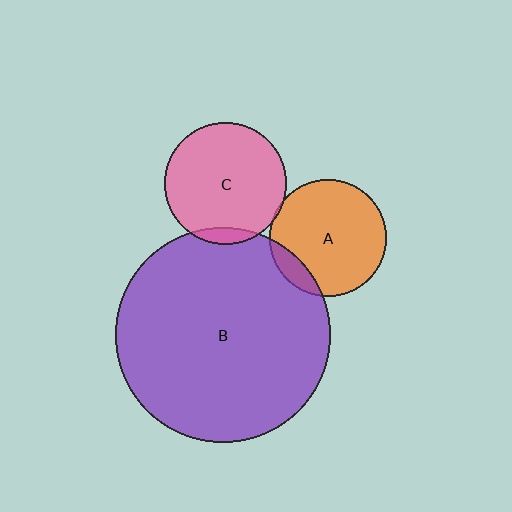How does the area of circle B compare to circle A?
Approximately 3.4 times.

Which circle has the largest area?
Circle B (purple).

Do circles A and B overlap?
Yes.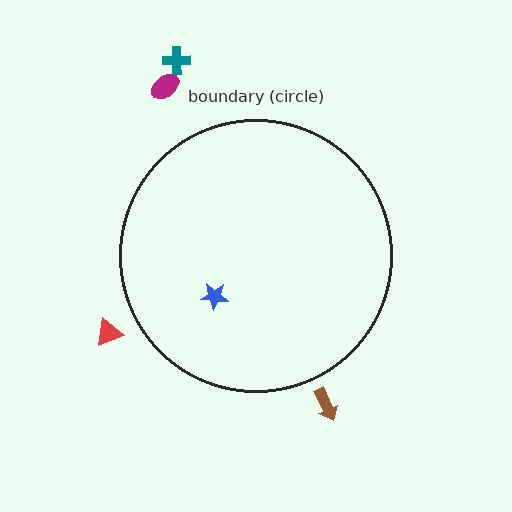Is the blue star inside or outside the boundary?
Inside.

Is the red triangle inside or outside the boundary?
Outside.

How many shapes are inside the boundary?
1 inside, 4 outside.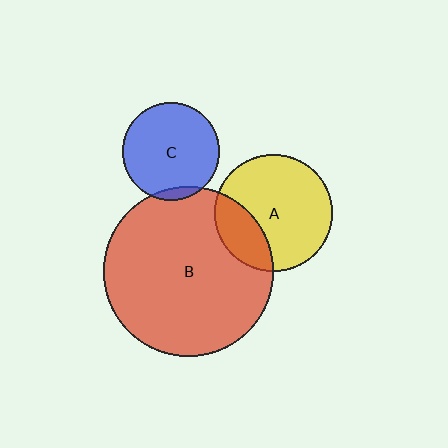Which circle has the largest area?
Circle B (red).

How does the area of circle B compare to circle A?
Approximately 2.1 times.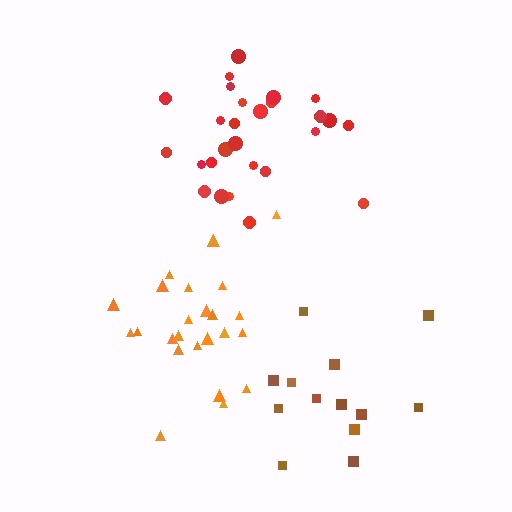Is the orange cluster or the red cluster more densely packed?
Red.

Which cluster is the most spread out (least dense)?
Brown.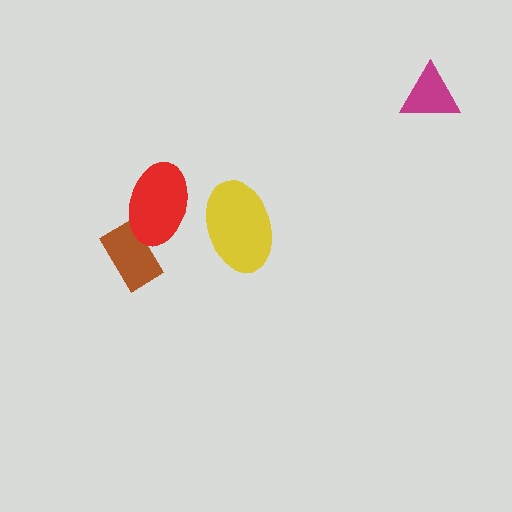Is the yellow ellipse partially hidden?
No, no other shape covers it.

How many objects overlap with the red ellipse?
1 object overlaps with the red ellipse.